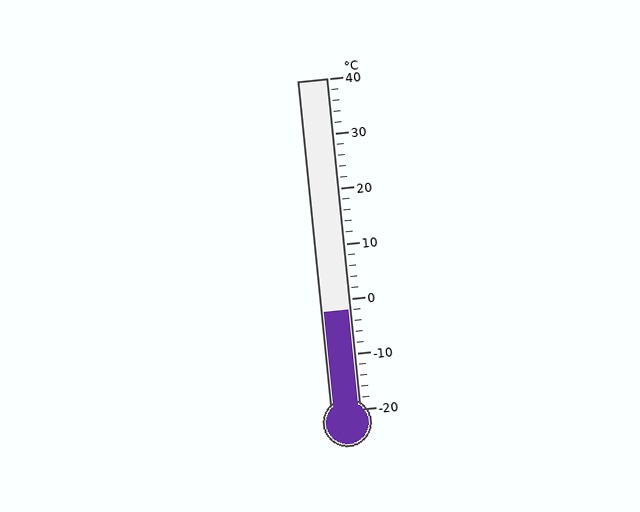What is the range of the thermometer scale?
The thermometer scale ranges from -20°C to 40°C.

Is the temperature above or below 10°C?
The temperature is below 10°C.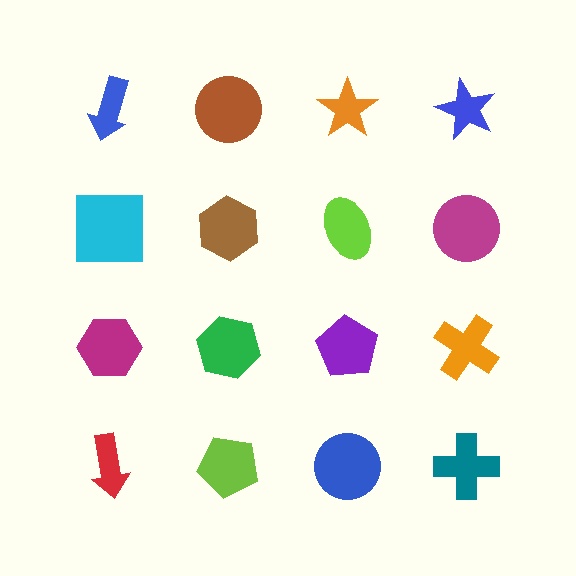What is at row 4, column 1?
A red arrow.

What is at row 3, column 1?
A magenta hexagon.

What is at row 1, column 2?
A brown circle.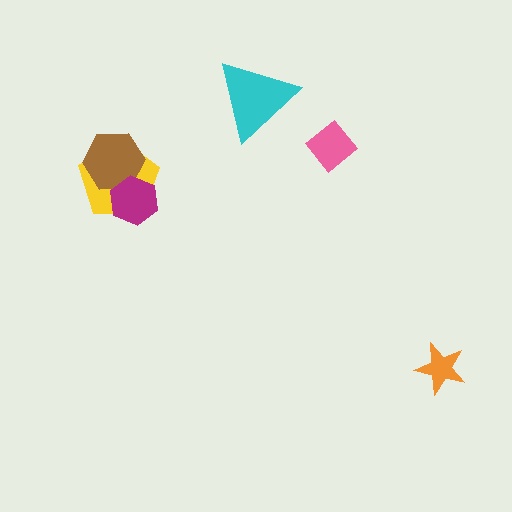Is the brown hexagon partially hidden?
Yes, it is partially covered by another shape.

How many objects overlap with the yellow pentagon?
2 objects overlap with the yellow pentagon.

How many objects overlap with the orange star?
0 objects overlap with the orange star.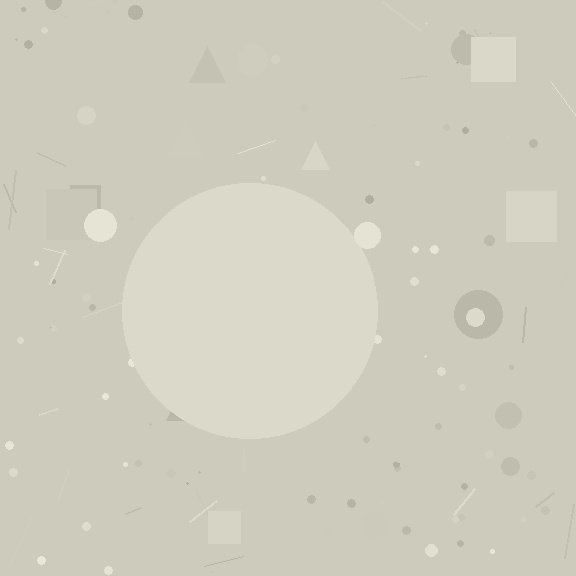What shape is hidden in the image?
A circle is hidden in the image.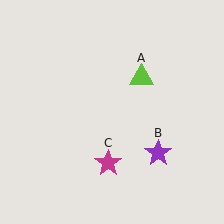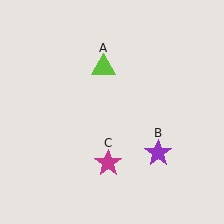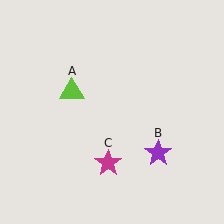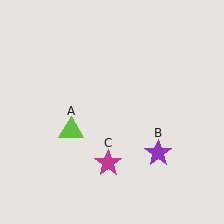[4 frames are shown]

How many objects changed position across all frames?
1 object changed position: lime triangle (object A).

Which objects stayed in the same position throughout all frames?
Purple star (object B) and magenta star (object C) remained stationary.